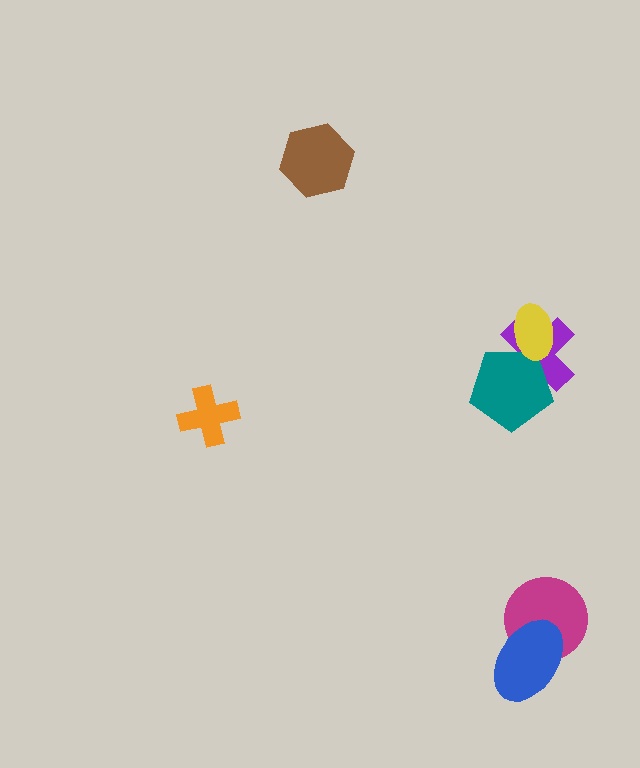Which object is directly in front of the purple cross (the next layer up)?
The teal pentagon is directly in front of the purple cross.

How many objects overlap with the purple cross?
2 objects overlap with the purple cross.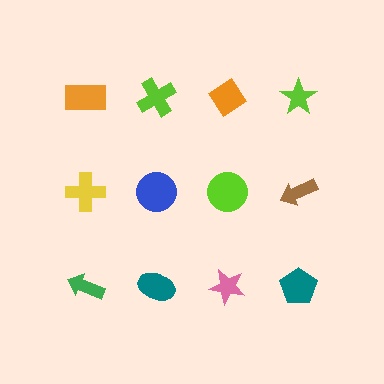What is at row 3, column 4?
A teal pentagon.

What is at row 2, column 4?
A brown arrow.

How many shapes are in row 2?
4 shapes.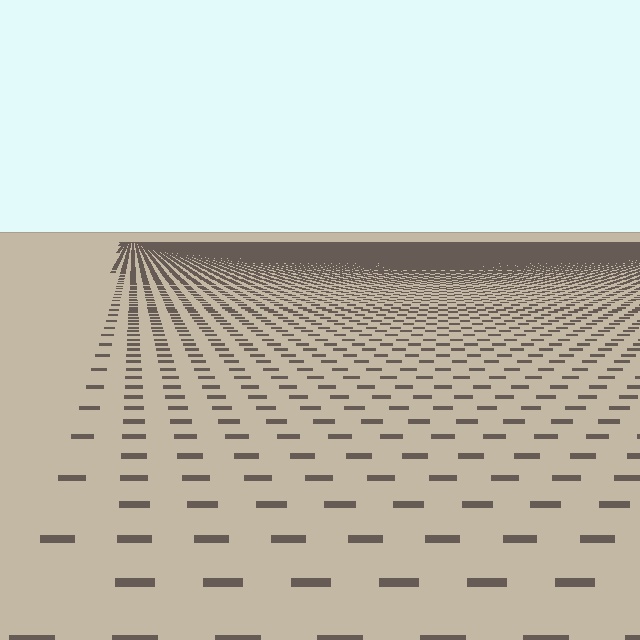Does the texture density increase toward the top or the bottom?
Density increases toward the top.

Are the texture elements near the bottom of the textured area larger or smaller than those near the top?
Larger. Near the bottom, elements are closer to the viewer and appear at a bigger on-screen size.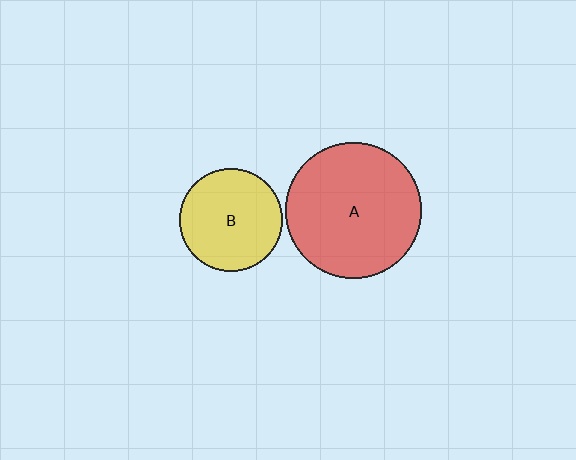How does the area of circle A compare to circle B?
Approximately 1.8 times.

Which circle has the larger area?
Circle A (red).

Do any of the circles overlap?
No, none of the circles overlap.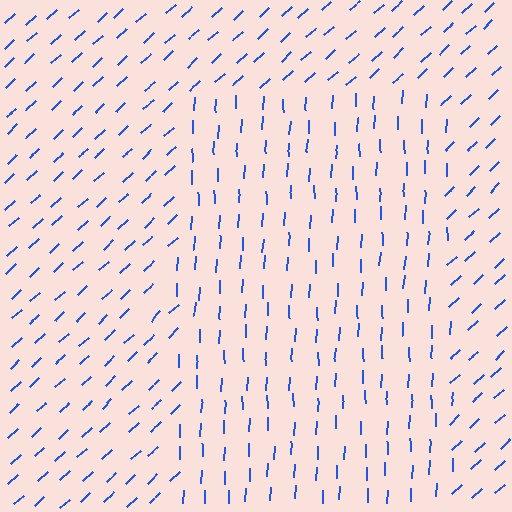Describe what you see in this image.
The image is filled with small blue line segments. A rectangle region in the image has lines oriented differently from the surrounding lines, creating a visible texture boundary.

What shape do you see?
I see a rectangle.